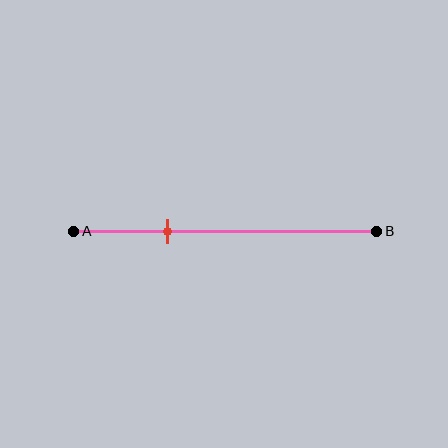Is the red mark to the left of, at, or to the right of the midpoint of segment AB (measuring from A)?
The red mark is to the left of the midpoint of segment AB.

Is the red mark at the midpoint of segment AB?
No, the mark is at about 30% from A, not at the 50% midpoint.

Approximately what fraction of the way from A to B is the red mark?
The red mark is approximately 30% of the way from A to B.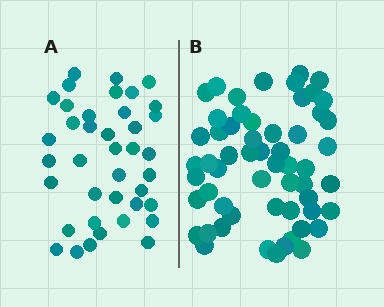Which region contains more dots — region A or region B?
Region B (the right region) has more dots.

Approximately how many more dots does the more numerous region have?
Region B has approximately 20 more dots than region A.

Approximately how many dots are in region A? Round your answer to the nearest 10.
About 40 dots. (The exact count is 39, which rounds to 40.)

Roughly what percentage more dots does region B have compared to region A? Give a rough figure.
About 45% more.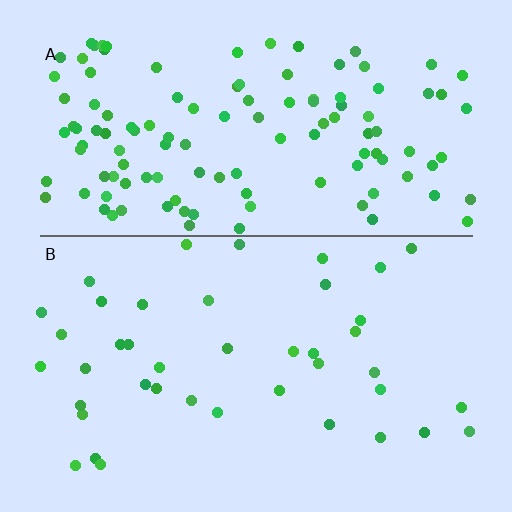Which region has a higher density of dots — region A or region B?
A (the top).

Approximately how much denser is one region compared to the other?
Approximately 3.0× — region A over region B.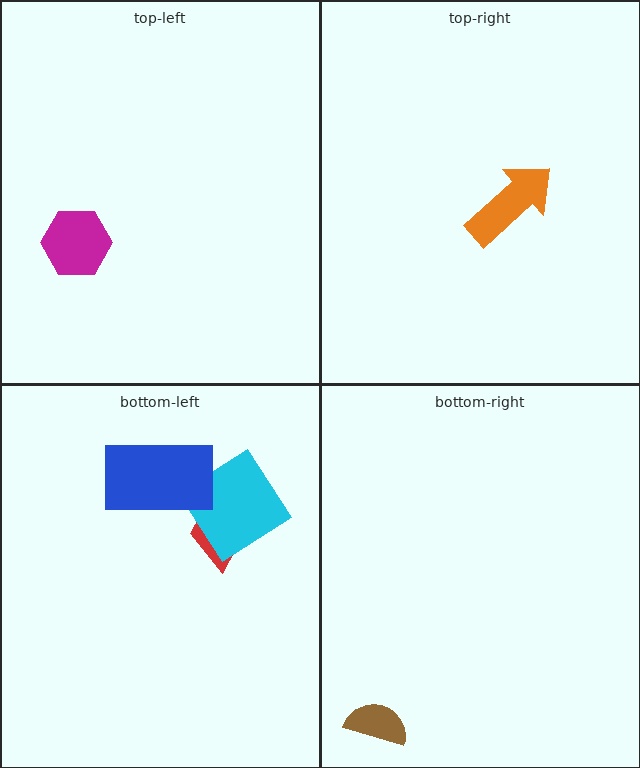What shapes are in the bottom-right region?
The brown semicircle.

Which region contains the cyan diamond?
The bottom-left region.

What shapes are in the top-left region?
The magenta hexagon.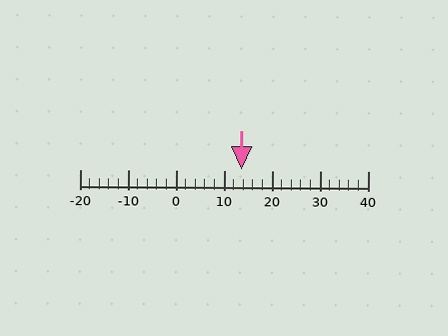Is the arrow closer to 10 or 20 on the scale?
The arrow is closer to 10.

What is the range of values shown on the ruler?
The ruler shows values from -20 to 40.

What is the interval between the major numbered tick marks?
The major tick marks are spaced 10 units apart.